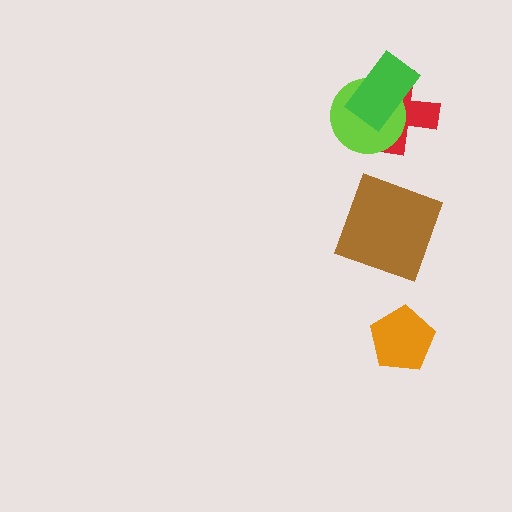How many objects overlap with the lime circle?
2 objects overlap with the lime circle.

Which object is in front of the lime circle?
The green rectangle is in front of the lime circle.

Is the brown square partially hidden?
No, no other shape covers it.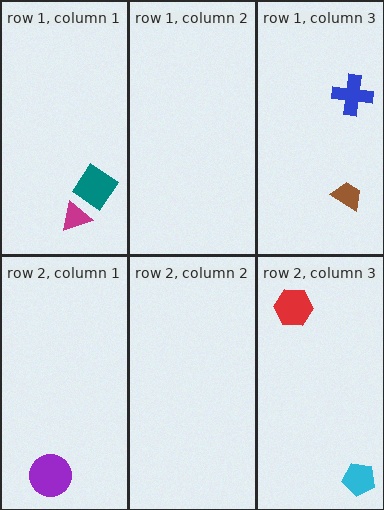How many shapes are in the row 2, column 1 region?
1.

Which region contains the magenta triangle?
The row 1, column 1 region.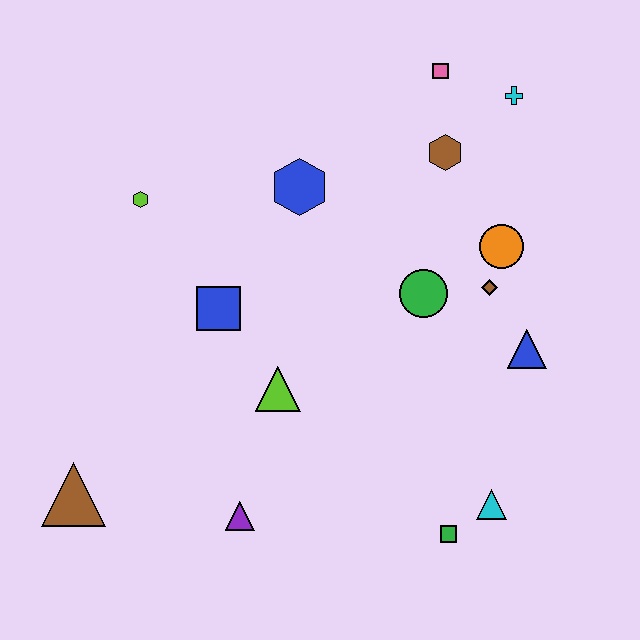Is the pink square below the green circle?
No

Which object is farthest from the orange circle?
The brown triangle is farthest from the orange circle.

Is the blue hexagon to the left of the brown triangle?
No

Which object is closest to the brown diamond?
The orange circle is closest to the brown diamond.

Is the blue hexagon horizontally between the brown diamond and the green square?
No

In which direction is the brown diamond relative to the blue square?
The brown diamond is to the right of the blue square.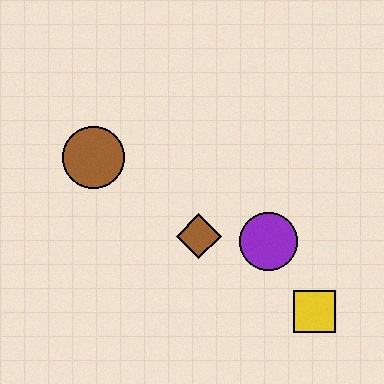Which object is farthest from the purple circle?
The brown circle is farthest from the purple circle.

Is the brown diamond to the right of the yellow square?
No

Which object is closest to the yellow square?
The purple circle is closest to the yellow square.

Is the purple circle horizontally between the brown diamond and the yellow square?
Yes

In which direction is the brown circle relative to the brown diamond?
The brown circle is to the left of the brown diamond.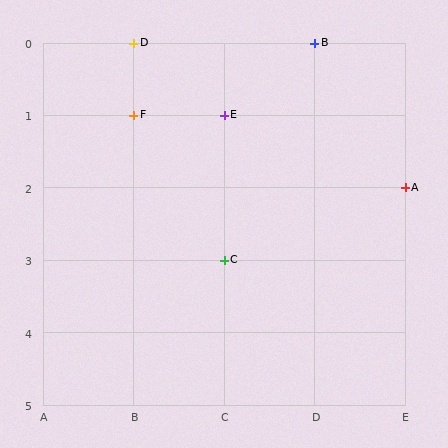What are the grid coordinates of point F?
Point F is at grid coordinates (B, 1).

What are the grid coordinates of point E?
Point E is at grid coordinates (C, 1).